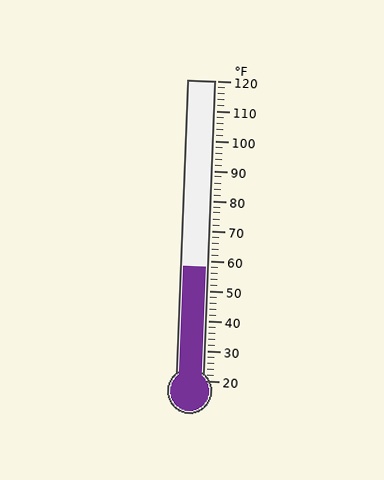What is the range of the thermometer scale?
The thermometer scale ranges from 20°F to 120°F.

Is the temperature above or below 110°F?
The temperature is below 110°F.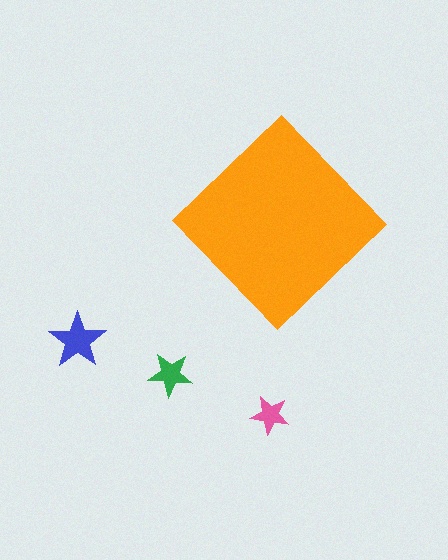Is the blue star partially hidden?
No, the blue star is fully visible.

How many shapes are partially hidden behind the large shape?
0 shapes are partially hidden.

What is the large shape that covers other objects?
An orange diamond.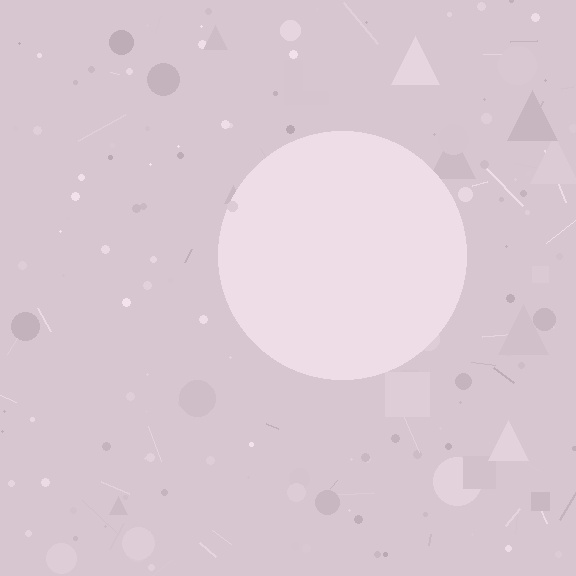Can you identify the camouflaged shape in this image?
The camouflaged shape is a circle.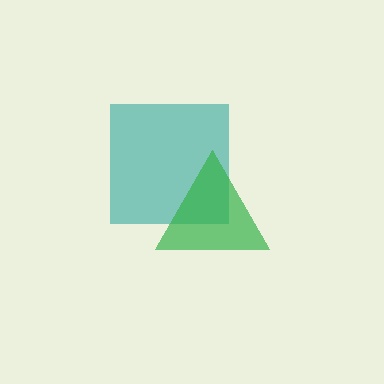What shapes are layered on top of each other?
The layered shapes are: a teal square, a green triangle.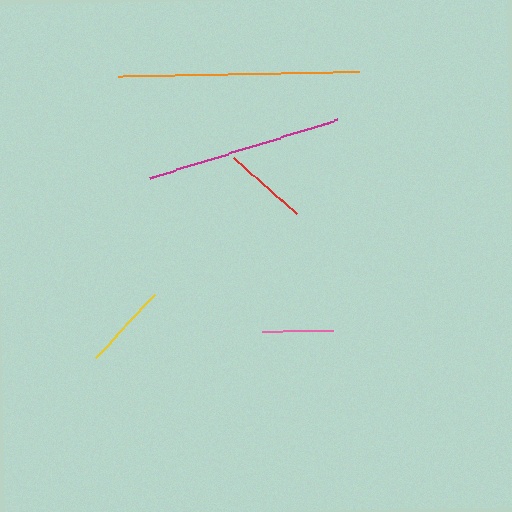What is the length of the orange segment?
The orange segment is approximately 240 pixels long.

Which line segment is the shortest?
The pink line is the shortest at approximately 70 pixels.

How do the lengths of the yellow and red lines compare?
The yellow and red lines are approximately the same length.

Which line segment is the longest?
The orange line is the longest at approximately 240 pixels.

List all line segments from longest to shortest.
From longest to shortest: orange, magenta, yellow, red, pink.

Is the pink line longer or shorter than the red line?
The red line is longer than the pink line.